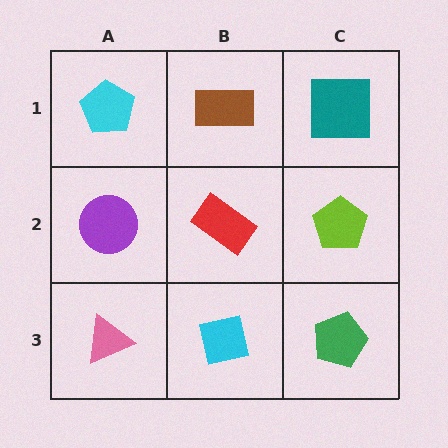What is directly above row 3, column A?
A purple circle.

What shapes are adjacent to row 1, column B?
A red rectangle (row 2, column B), a cyan pentagon (row 1, column A), a teal square (row 1, column C).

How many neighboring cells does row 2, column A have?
3.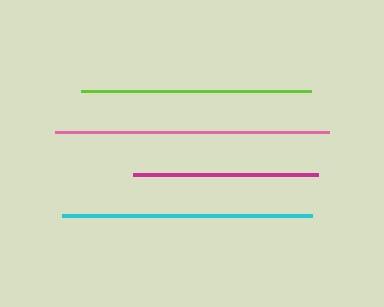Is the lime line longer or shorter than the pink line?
The pink line is longer than the lime line.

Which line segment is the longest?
The pink line is the longest at approximately 274 pixels.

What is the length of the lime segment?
The lime segment is approximately 230 pixels long.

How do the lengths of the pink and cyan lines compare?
The pink and cyan lines are approximately the same length.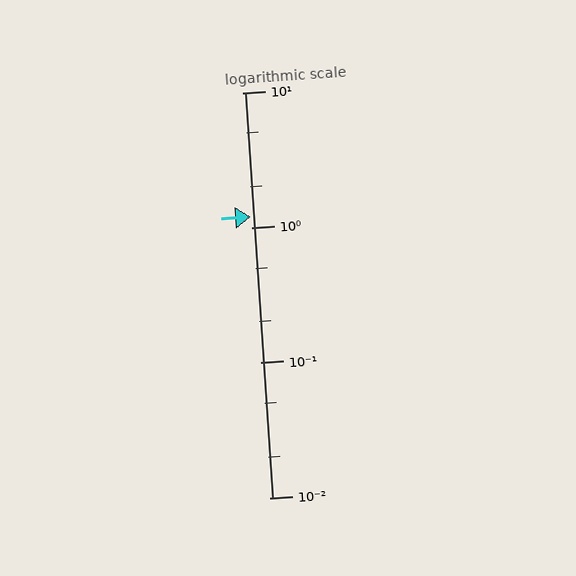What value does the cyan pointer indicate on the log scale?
The pointer indicates approximately 1.2.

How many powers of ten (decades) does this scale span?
The scale spans 3 decades, from 0.01 to 10.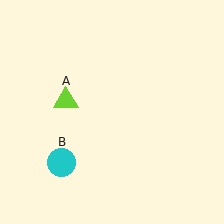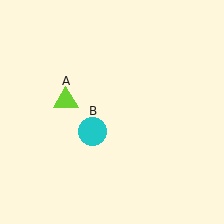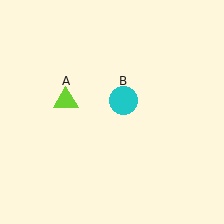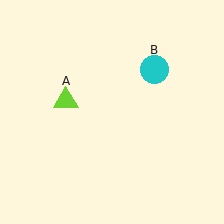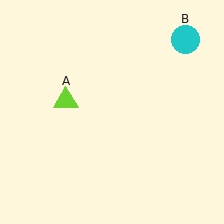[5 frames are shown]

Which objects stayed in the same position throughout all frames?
Lime triangle (object A) remained stationary.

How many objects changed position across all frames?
1 object changed position: cyan circle (object B).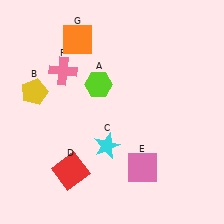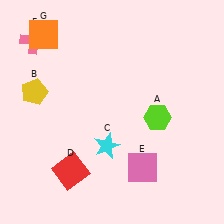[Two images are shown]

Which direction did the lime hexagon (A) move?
The lime hexagon (A) moved right.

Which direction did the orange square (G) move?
The orange square (G) moved left.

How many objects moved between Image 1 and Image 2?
3 objects moved between the two images.